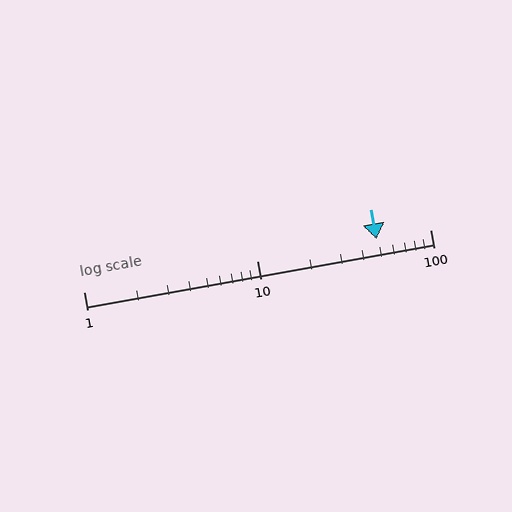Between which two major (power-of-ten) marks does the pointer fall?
The pointer is between 10 and 100.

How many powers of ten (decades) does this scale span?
The scale spans 2 decades, from 1 to 100.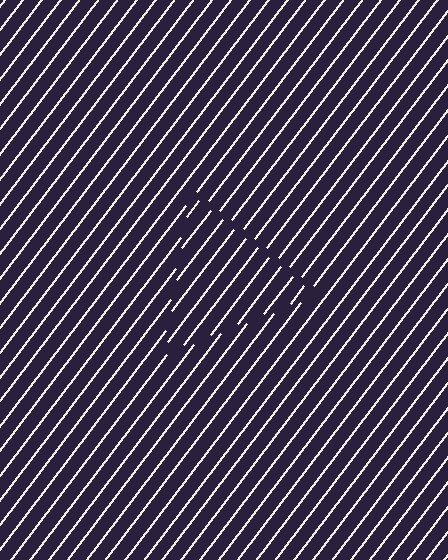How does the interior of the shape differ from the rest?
The interior of the shape contains the same grating, shifted by half a period — the contour is defined by the phase discontinuity where line-ends from the inner and outer gratings abut.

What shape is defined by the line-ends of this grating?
An illusory triangle. The interior of the shape contains the same grating, shifted by half a period — the contour is defined by the phase discontinuity where line-ends from the inner and outer gratings abut.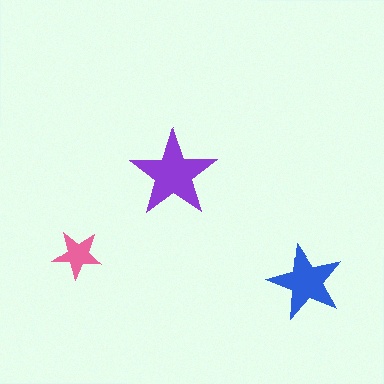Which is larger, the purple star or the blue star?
The purple one.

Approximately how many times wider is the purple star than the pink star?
About 2 times wider.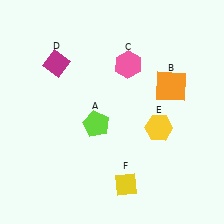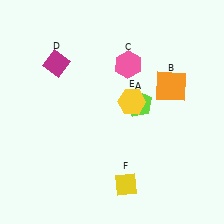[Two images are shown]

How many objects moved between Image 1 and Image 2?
2 objects moved between the two images.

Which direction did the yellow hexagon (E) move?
The yellow hexagon (E) moved left.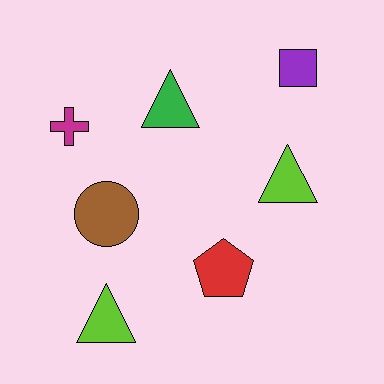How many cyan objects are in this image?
There are no cyan objects.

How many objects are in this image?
There are 7 objects.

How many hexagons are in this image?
There are no hexagons.